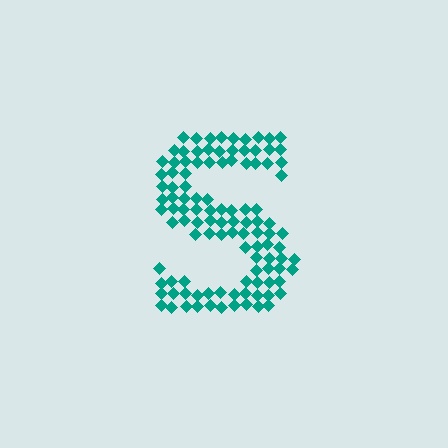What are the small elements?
The small elements are diamonds.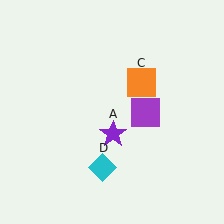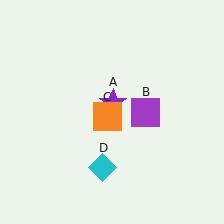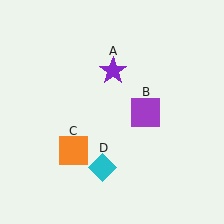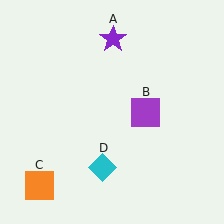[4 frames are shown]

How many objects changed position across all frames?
2 objects changed position: purple star (object A), orange square (object C).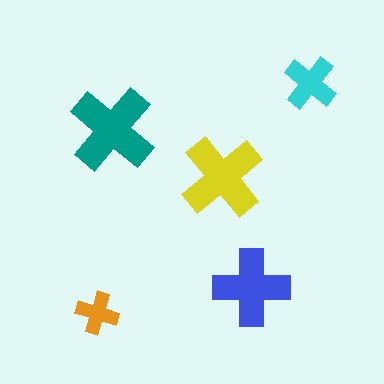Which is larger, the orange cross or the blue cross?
The blue one.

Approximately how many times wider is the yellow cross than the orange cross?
About 2 times wider.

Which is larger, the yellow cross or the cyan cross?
The yellow one.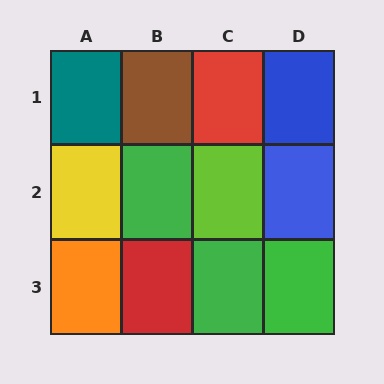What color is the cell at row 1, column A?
Teal.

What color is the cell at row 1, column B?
Brown.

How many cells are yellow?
1 cell is yellow.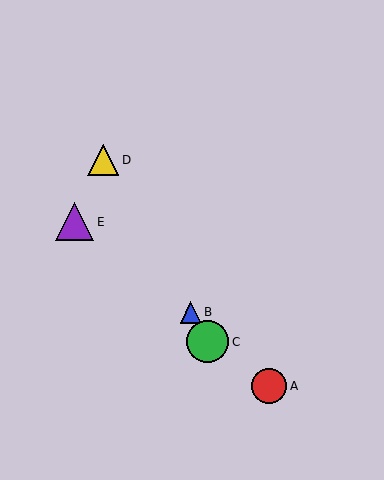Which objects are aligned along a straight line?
Objects B, C, D are aligned along a straight line.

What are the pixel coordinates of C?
Object C is at (208, 342).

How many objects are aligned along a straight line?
3 objects (B, C, D) are aligned along a straight line.